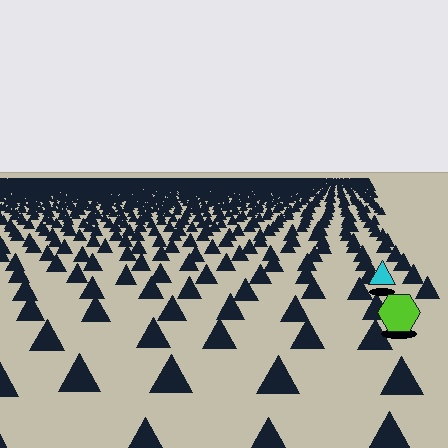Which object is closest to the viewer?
The lime hexagon is closest. The texture marks near it are larger and more spread out.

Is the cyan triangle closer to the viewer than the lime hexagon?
No. The lime hexagon is closer — you can tell from the texture gradient: the ground texture is coarser near it.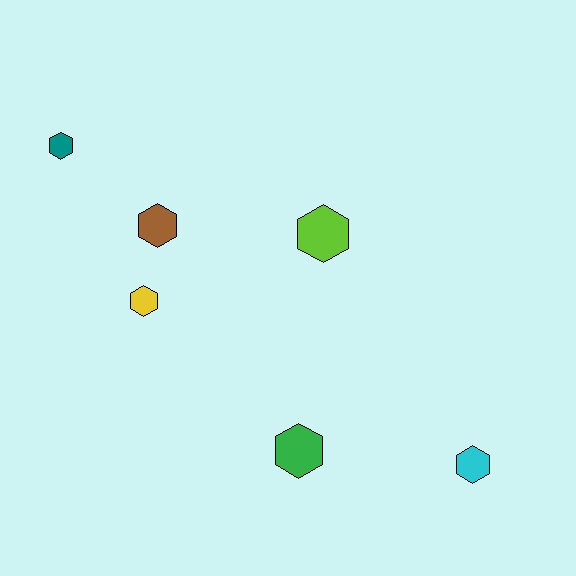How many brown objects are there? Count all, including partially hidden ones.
There is 1 brown object.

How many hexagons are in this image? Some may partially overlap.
There are 6 hexagons.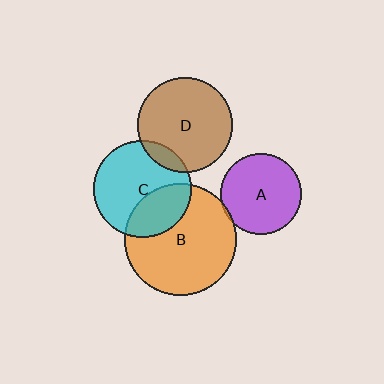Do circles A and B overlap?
Yes.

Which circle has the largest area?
Circle B (orange).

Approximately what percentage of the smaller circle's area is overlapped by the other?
Approximately 5%.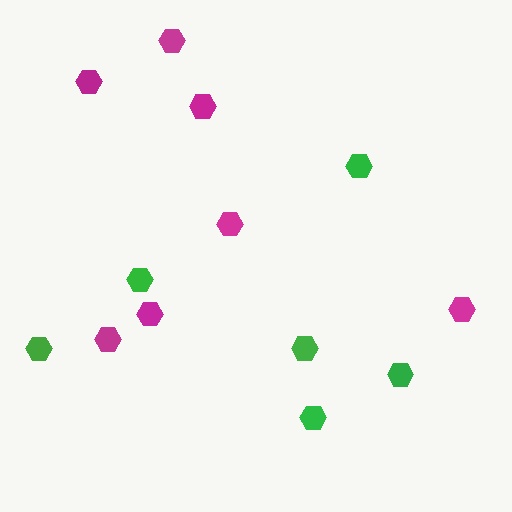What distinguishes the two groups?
There are 2 groups: one group of magenta hexagons (7) and one group of green hexagons (6).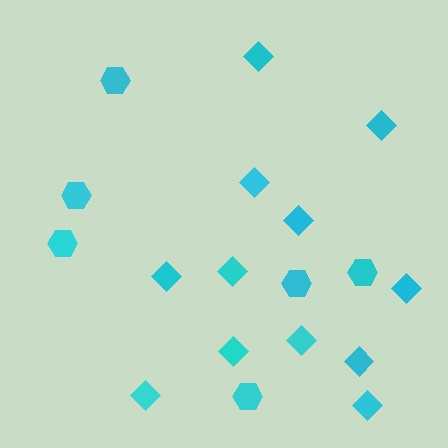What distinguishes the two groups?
There are 2 groups: one group of hexagons (6) and one group of diamonds (12).